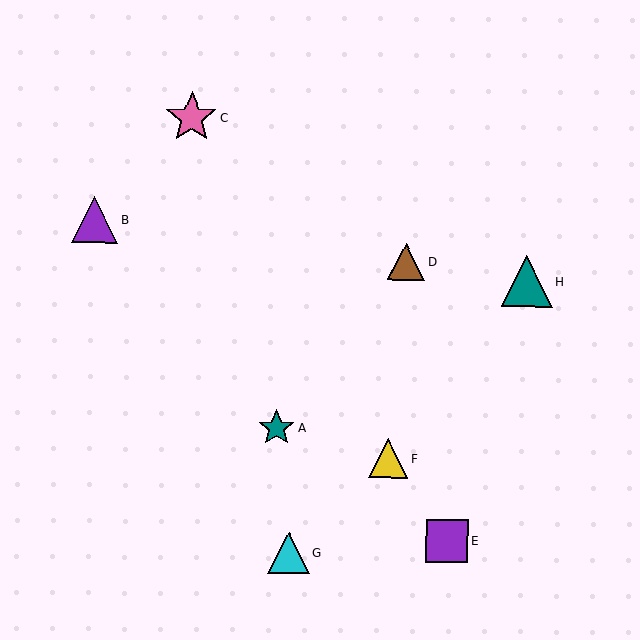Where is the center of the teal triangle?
The center of the teal triangle is at (527, 281).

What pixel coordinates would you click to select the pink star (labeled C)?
Click at (192, 118) to select the pink star C.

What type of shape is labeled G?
Shape G is a cyan triangle.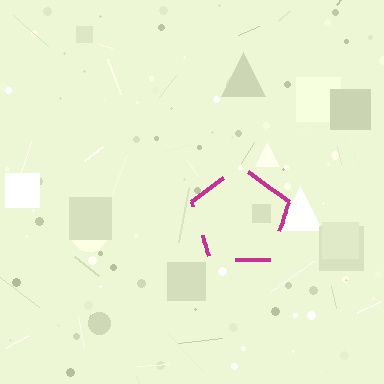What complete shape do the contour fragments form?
The contour fragments form a pentagon.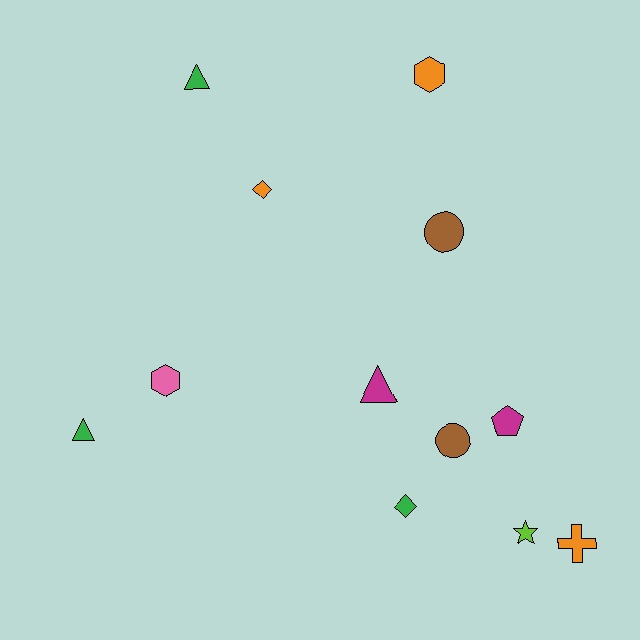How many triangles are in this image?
There are 3 triangles.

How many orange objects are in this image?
There are 3 orange objects.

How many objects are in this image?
There are 12 objects.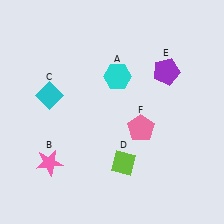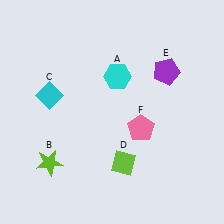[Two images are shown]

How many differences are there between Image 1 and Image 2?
There is 1 difference between the two images.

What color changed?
The star (B) changed from pink in Image 1 to lime in Image 2.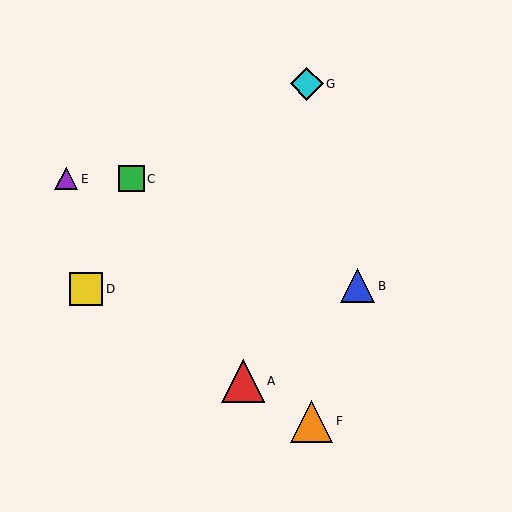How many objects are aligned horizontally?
2 objects (C, E) are aligned horizontally.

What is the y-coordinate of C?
Object C is at y≈179.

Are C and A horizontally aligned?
No, C is at y≈179 and A is at y≈381.